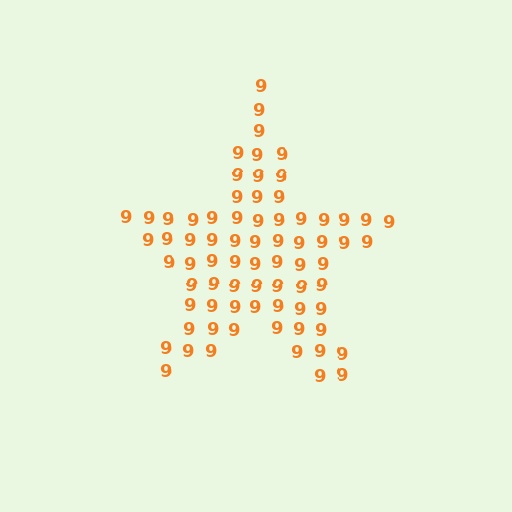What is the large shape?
The large shape is a star.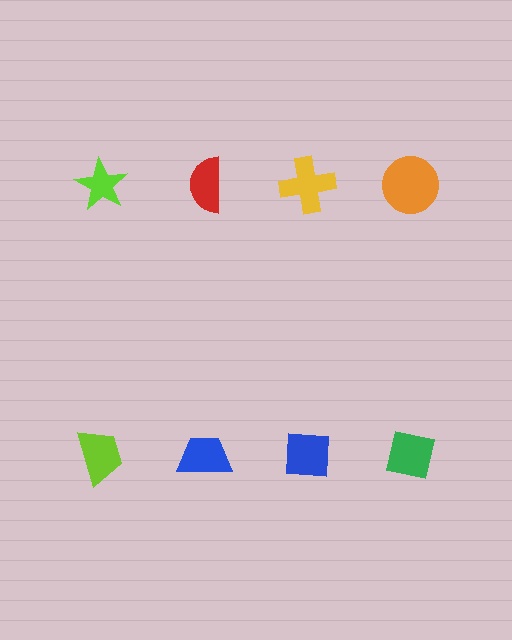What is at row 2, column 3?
A blue square.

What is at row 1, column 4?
An orange circle.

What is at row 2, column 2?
A blue trapezoid.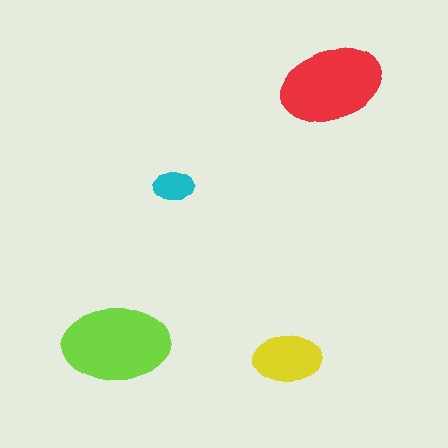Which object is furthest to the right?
The red ellipse is rightmost.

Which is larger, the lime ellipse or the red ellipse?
The lime one.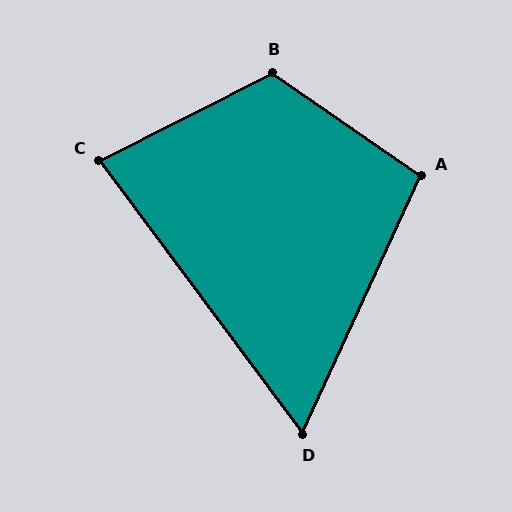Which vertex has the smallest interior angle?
D, at approximately 61 degrees.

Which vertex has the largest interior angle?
B, at approximately 119 degrees.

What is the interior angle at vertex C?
Approximately 80 degrees (acute).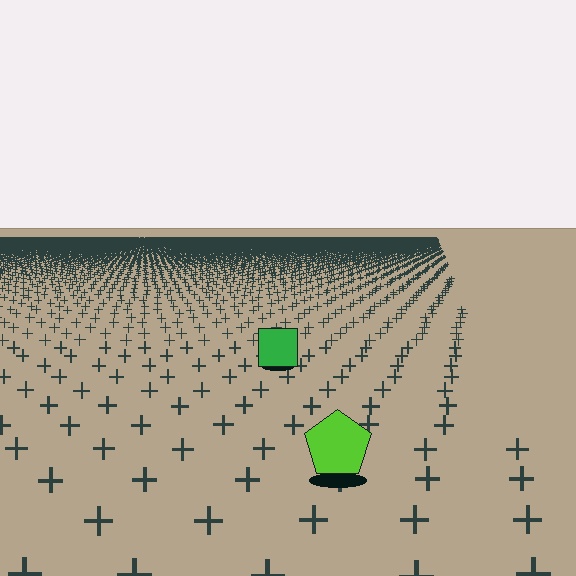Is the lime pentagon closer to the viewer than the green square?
Yes. The lime pentagon is closer — you can tell from the texture gradient: the ground texture is coarser near it.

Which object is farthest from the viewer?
The green square is farthest from the viewer. It appears smaller and the ground texture around it is denser.